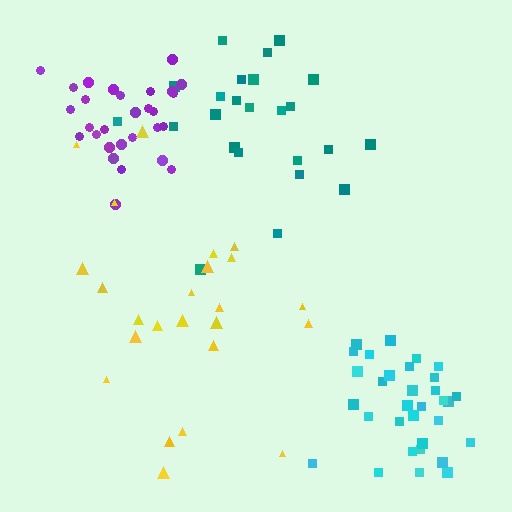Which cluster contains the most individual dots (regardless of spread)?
Cyan (32).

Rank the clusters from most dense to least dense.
cyan, purple, teal, yellow.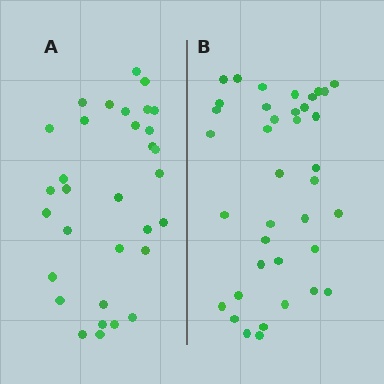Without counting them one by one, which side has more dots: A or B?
Region B (the right region) has more dots.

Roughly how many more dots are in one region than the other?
Region B has about 6 more dots than region A.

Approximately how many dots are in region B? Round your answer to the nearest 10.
About 40 dots. (The exact count is 38, which rounds to 40.)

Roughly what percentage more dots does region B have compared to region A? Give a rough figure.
About 20% more.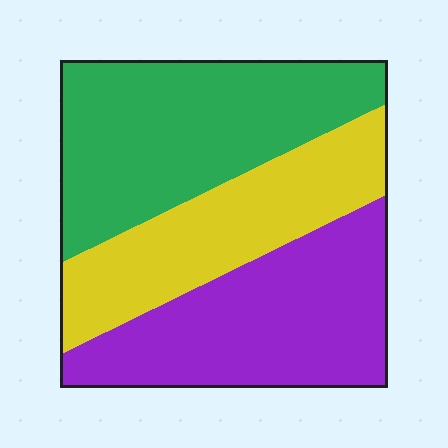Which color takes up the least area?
Yellow, at roughly 30%.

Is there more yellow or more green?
Green.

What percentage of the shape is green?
Green takes up between a third and a half of the shape.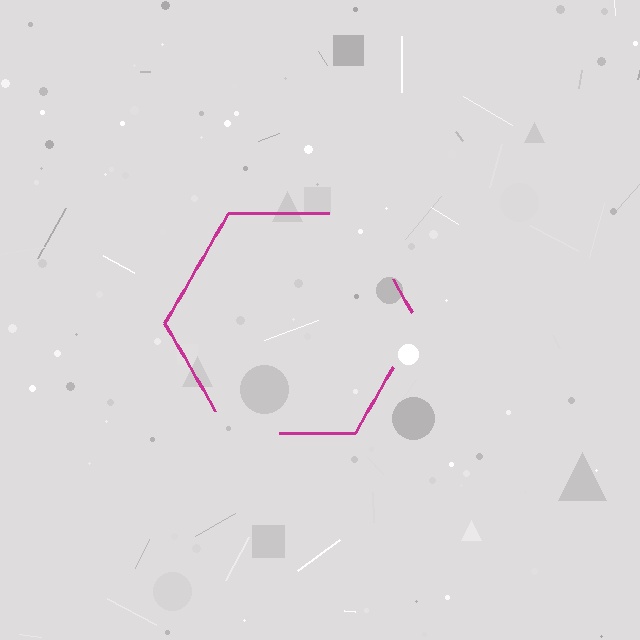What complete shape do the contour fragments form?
The contour fragments form a hexagon.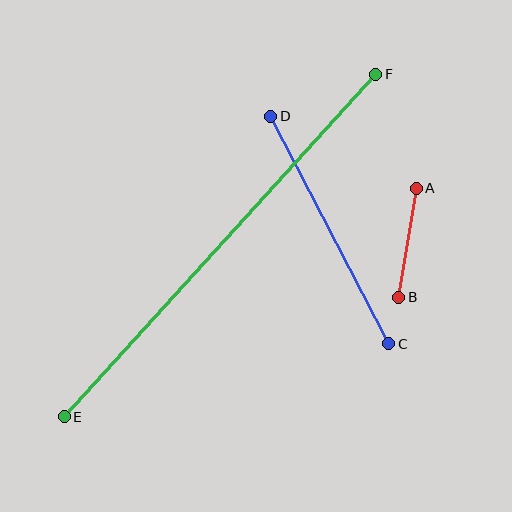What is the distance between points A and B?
The distance is approximately 110 pixels.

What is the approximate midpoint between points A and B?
The midpoint is at approximately (408, 243) pixels.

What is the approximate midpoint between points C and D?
The midpoint is at approximately (330, 230) pixels.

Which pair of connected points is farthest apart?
Points E and F are farthest apart.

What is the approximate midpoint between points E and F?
The midpoint is at approximately (220, 246) pixels.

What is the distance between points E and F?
The distance is approximately 463 pixels.